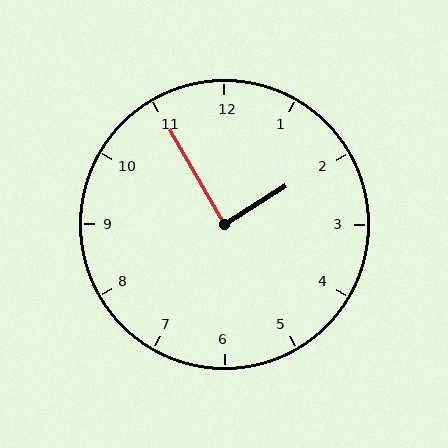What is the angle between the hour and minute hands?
Approximately 88 degrees.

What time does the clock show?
1:55.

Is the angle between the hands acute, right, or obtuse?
It is right.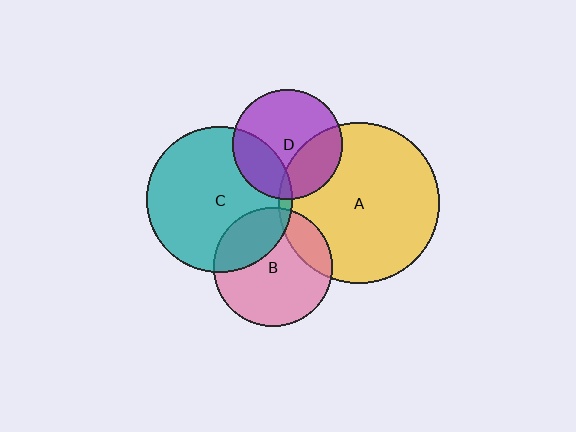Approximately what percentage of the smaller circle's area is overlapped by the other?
Approximately 5%.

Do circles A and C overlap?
Yes.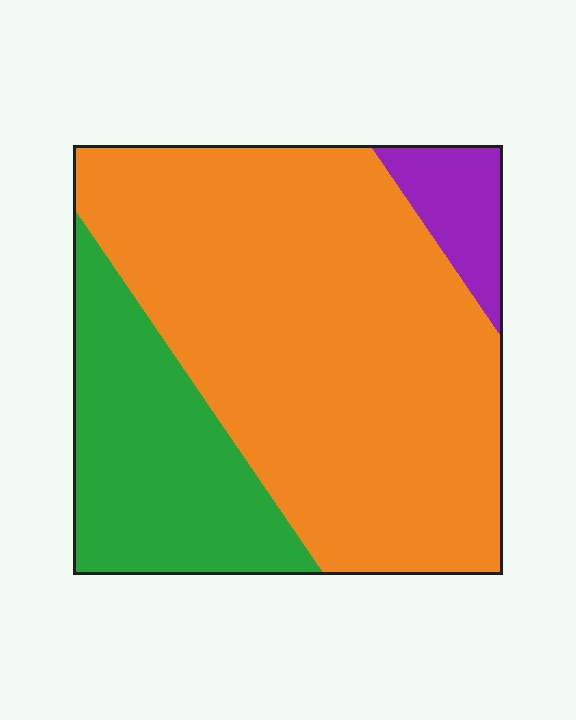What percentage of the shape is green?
Green covers 25% of the shape.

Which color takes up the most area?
Orange, at roughly 70%.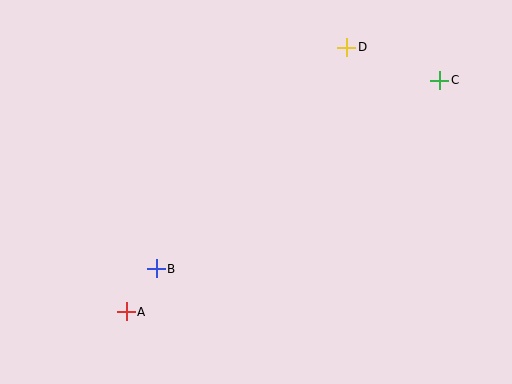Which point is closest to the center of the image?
Point B at (156, 269) is closest to the center.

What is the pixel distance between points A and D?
The distance between A and D is 344 pixels.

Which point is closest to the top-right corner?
Point C is closest to the top-right corner.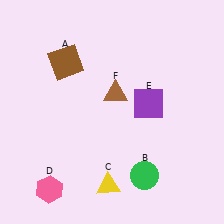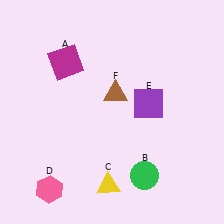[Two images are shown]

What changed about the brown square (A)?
In Image 1, A is brown. In Image 2, it changed to magenta.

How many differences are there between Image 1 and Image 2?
There is 1 difference between the two images.